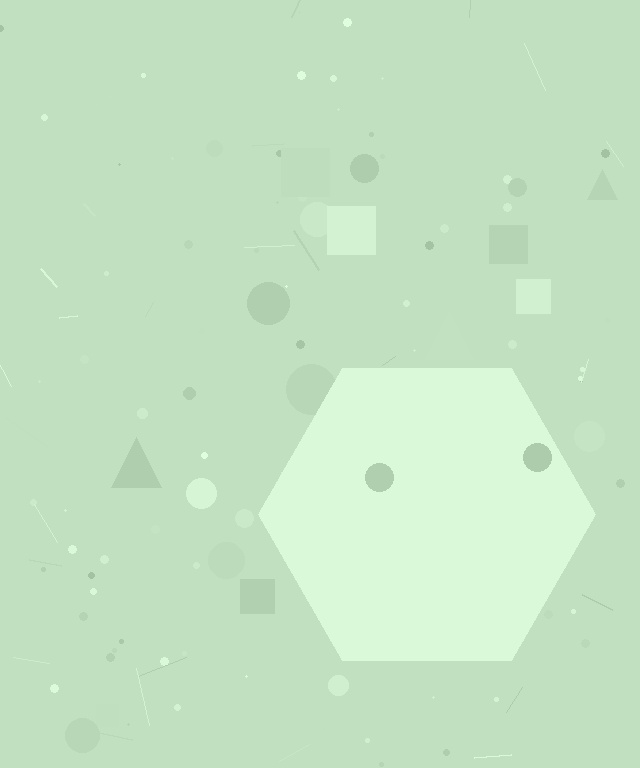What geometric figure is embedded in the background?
A hexagon is embedded in the background.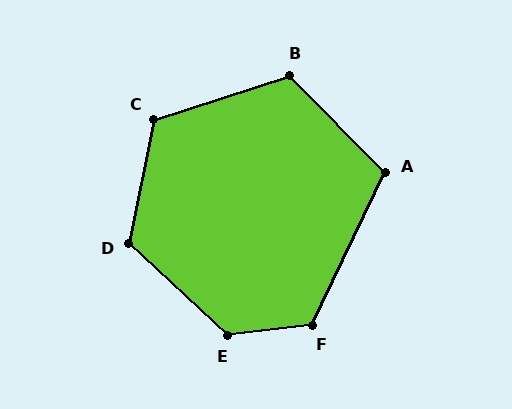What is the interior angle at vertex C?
Approximately 119 degrees (obtuse).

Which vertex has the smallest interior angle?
A, at approximately 110 degrees.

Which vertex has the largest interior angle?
E, at approximately 131 degrees.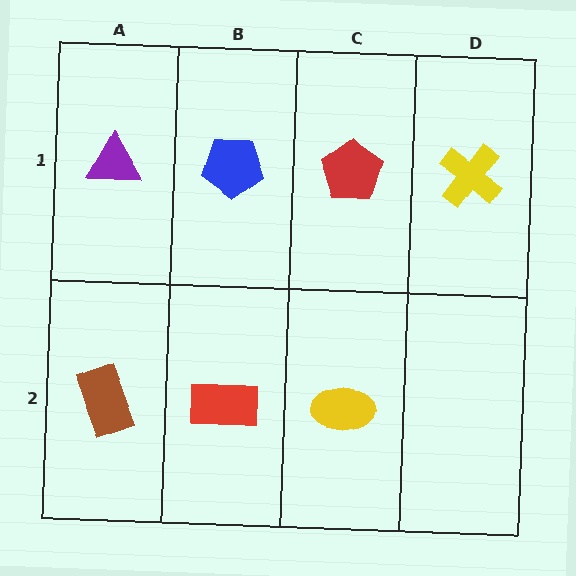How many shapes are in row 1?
4 shapes.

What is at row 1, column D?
A yellow cross.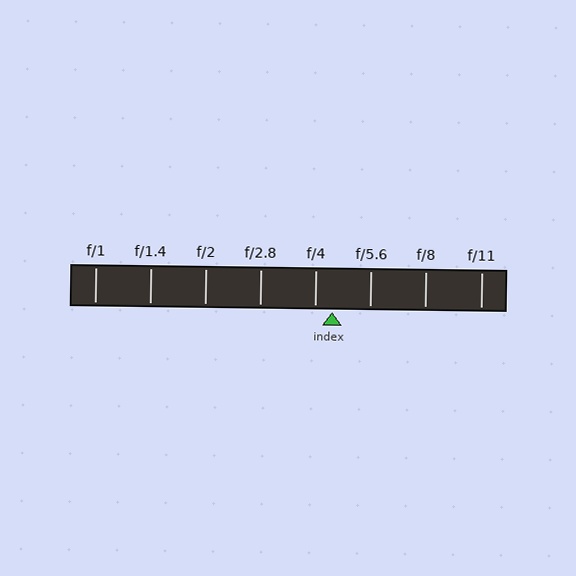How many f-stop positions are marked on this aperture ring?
There are 8 f-stop positions marked.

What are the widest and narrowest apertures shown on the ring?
The widest aperture shown is f/1 and the narrowest is f/11.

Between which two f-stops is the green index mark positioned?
The index mark is between f/4 and f/5.6.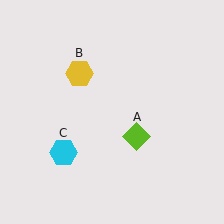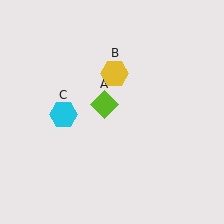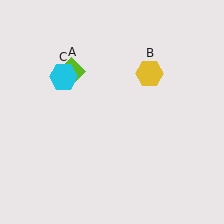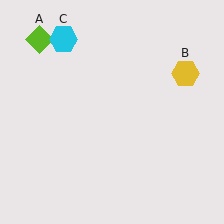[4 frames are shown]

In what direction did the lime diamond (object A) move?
The lime diamond (object A) moved up and to the left.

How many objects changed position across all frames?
3 objects changed position: lime diamond (object A), yellow hexagon (object B), cyan hexagon (object C).